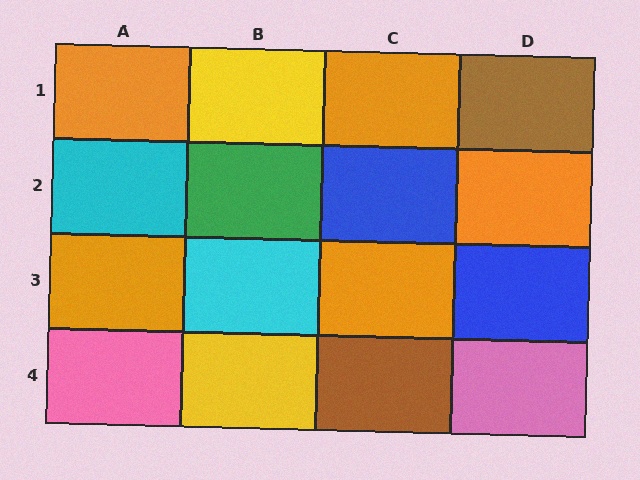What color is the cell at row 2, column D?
Orange.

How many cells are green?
1 cell is green.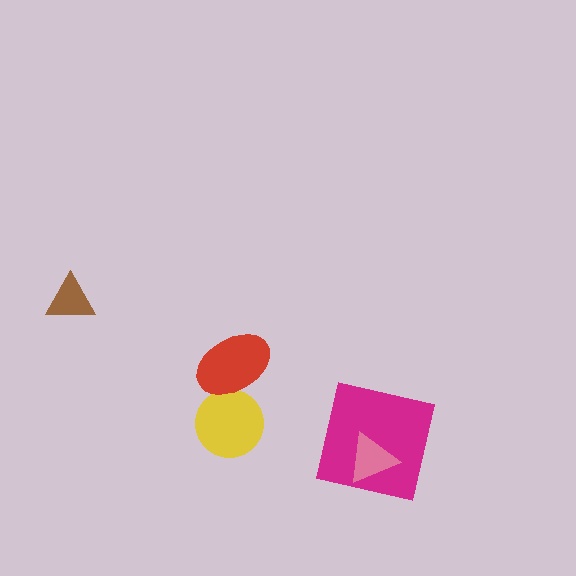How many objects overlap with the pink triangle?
1 object overlaps with the pink triangle.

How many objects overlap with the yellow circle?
1 object overlaps with the yellow circle.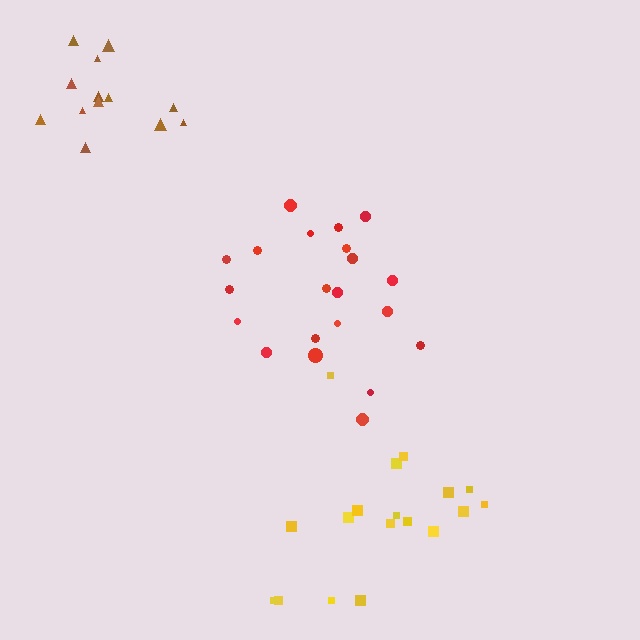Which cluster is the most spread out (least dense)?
Yellow.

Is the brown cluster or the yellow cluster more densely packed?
Brown.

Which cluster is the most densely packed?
Brown.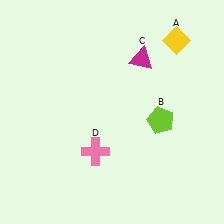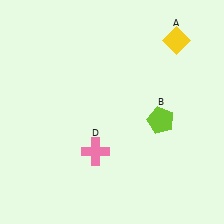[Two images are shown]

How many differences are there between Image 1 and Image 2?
There is 1 difference between the two images.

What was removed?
The magenta triangle (C) was removed in Image 2.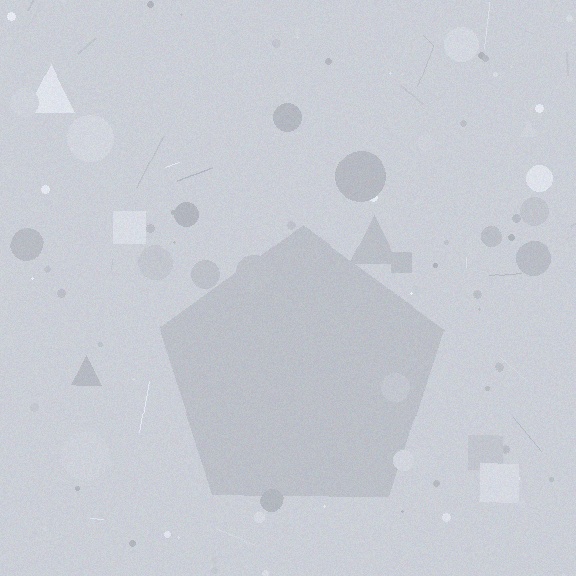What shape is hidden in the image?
A pentagon is hidden in the image.